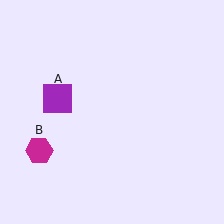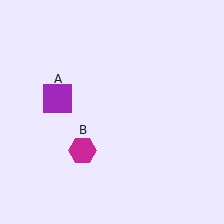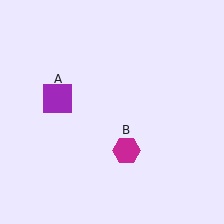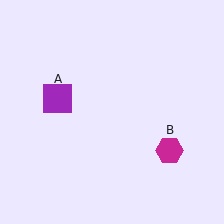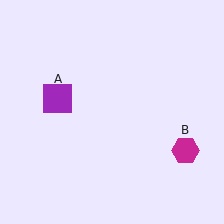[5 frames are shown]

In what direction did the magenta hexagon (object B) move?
The magenta hexagon (object B) moved right.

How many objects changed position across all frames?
1 object changed position: magenta hexagon (object B).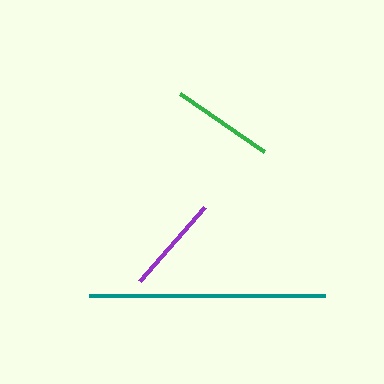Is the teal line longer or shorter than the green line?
The teal line is longer than the green line.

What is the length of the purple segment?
The purple segment is approximately 98 pixels long.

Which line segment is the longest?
The teal line is the longest at approximately 236 pixels.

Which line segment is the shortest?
The purple line is the shortest at approximately 98 pixels.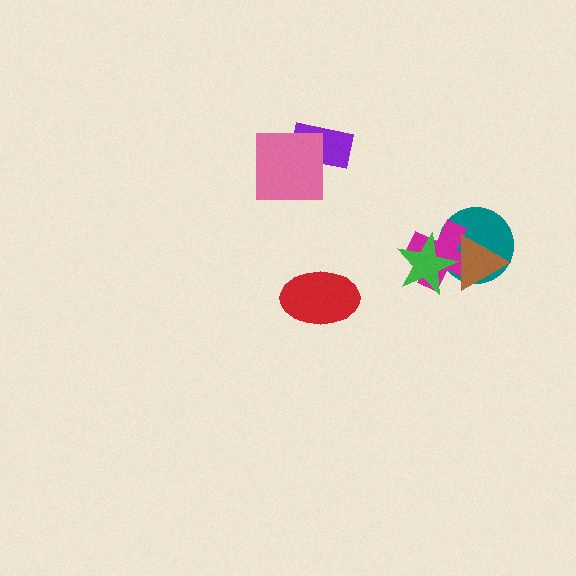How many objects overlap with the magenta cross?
3 objects overlap with the magenta cross.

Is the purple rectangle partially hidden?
Yes, it is partially covered by another shape.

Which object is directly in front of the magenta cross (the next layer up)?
The green star is directly in front of the magenta cross.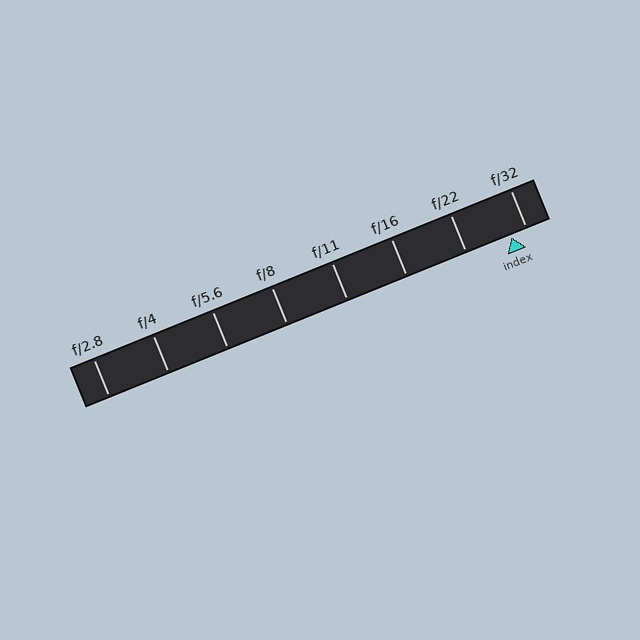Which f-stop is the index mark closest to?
The index mark is closest to f/32.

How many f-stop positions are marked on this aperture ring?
There are 8 f-stop positions marked.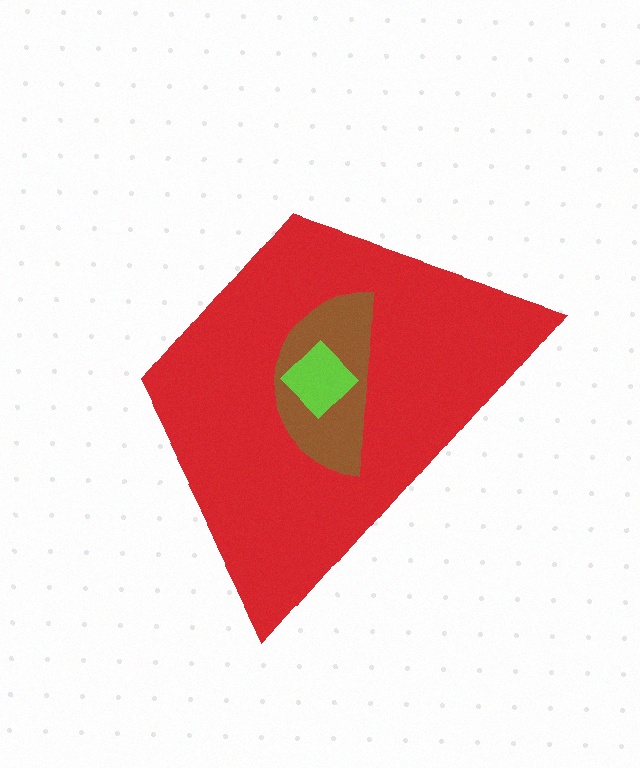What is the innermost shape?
The lime diamond.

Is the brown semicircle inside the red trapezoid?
Yes.